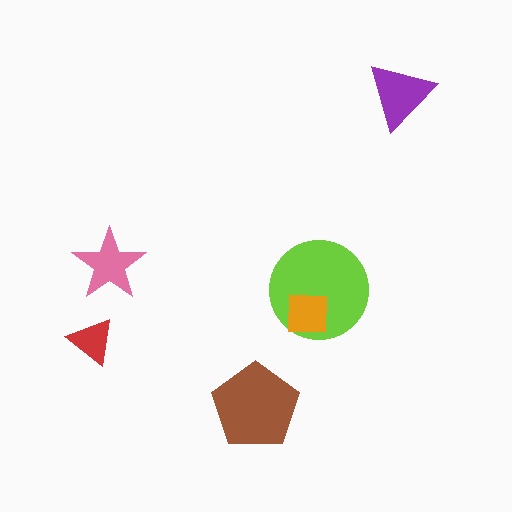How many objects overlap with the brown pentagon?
0 objects overlap with the brown pentagon.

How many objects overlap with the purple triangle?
0 objects overlap with the purple triangle.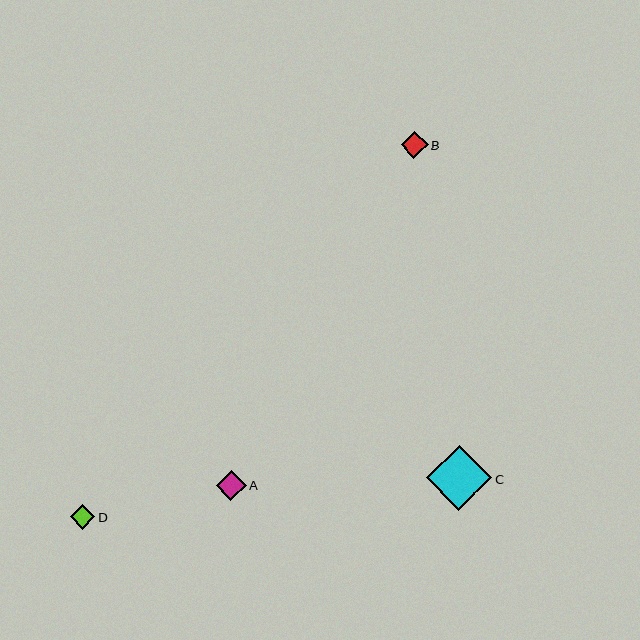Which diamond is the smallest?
Diamond D is the smallest with a size of approximately 25 pixels.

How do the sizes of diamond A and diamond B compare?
Diamond A and diamond B are approximately the same size.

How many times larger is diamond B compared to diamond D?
Diamond B is approximately 1.1 times the size of diamond D.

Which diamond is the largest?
Diamond C is the largest with a size of approximately 65 pixels.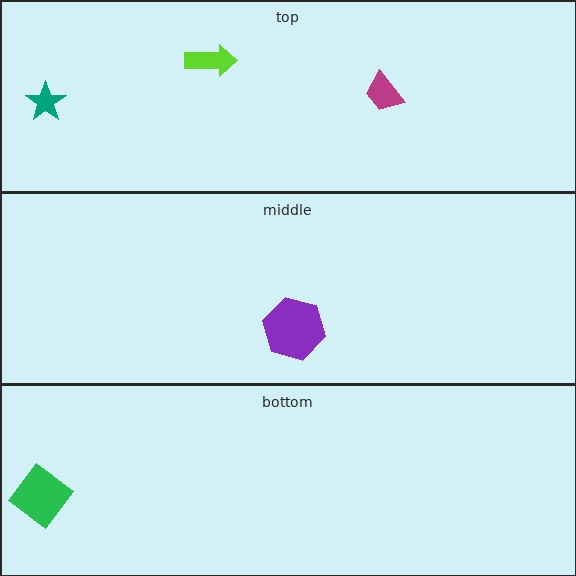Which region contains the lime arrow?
The top region.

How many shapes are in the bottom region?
1.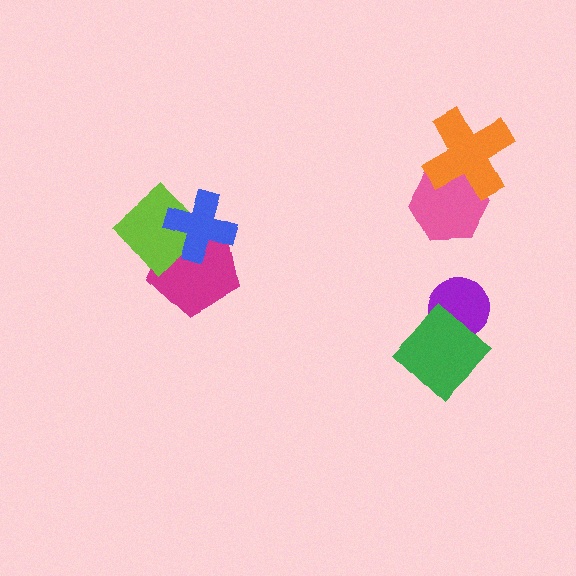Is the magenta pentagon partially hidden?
Yes, it is partially covered by another shape.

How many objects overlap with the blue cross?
2 objects overlap with the blue cross.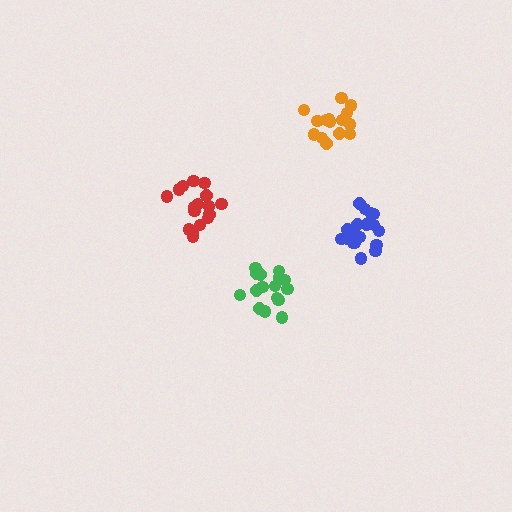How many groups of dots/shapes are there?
There are 4 groups.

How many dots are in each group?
Group 1: 17 dots, Group 2: 16 dots, Group 3: 18 dots, Group 4: 15 dots (66 total).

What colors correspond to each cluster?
The clusters are colored: red, green, blue, orange.